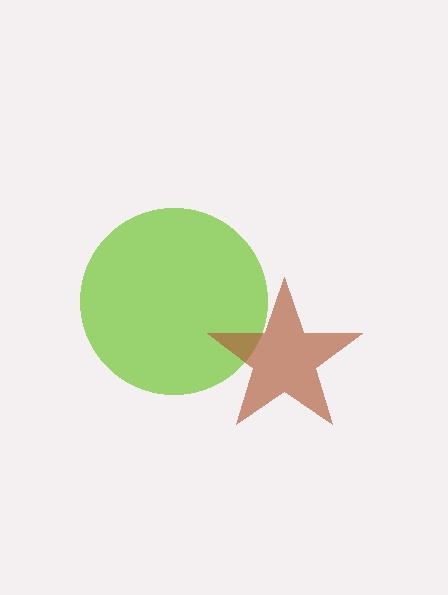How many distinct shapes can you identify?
There are 2 distinct shapes: a lime circle, a brown star.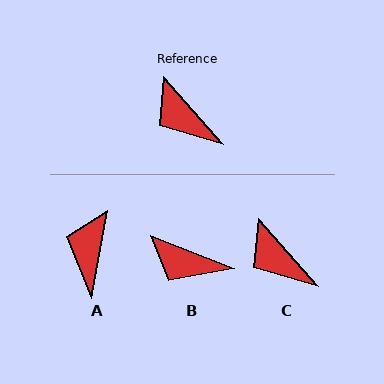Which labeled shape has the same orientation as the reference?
C.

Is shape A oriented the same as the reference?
No, it is off by about 52 degrees.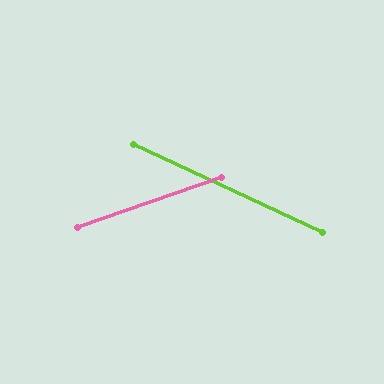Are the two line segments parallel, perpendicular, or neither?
Neither parallel nor perpendicular — they differ by about 44°.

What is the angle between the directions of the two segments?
Approximately 44 degrees.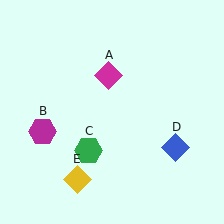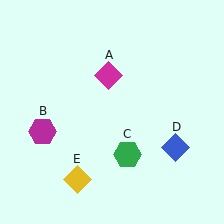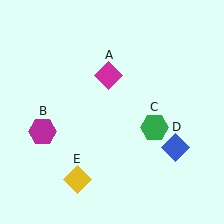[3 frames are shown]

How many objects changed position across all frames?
1 object changed position: green hexagon (object C).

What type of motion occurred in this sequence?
The green hexagon (object C) rotated counterclockwise around the center of the scene.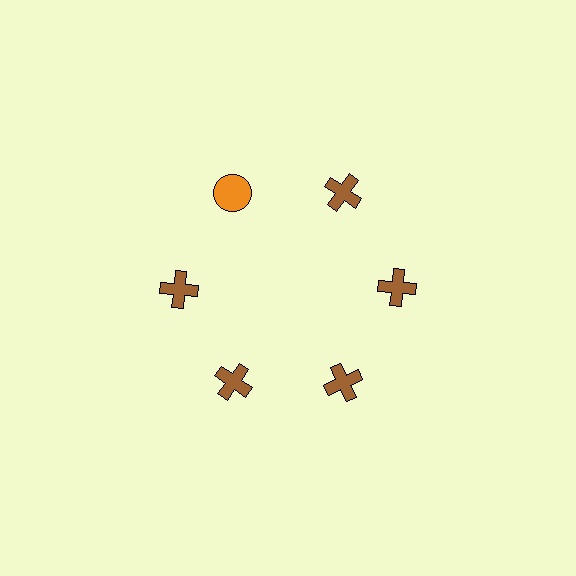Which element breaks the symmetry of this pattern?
The orange circle at roughly the 11 o'clock position breaks the symmetry. All other shapes are brown crosses.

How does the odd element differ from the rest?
It differs in both color (orange instead of brown) and shape (circle instead of cross).